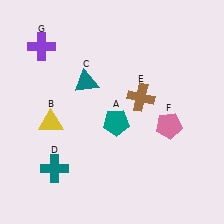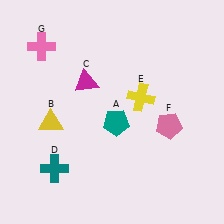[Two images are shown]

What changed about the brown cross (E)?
In Image 1, E is brown. In Image 2, it changed to yellow.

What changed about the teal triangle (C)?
In Image 1, C is teal. In Image 2, it changed to magenta.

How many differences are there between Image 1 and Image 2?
There are 3 differences between the two images.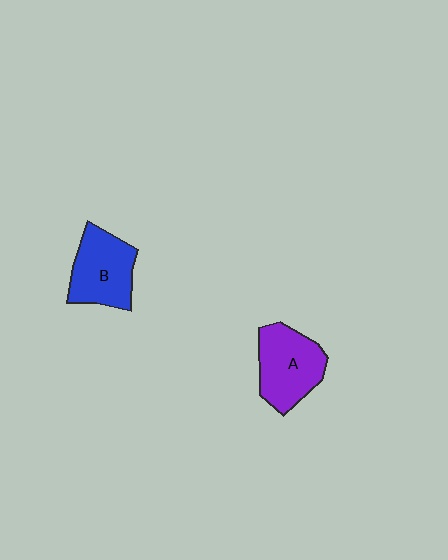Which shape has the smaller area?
Shape B (blue).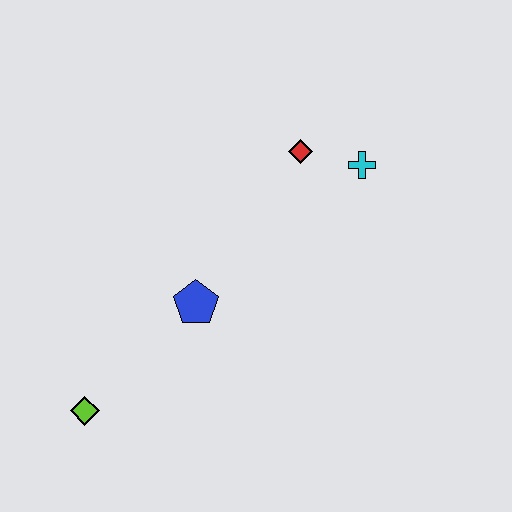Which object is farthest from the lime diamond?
The cyan cross is farthest from the lime diamond.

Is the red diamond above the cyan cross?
Yes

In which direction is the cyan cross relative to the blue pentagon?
The cyan cross is to the right of the blue pentagon.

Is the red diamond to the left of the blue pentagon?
No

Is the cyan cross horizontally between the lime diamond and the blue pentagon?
No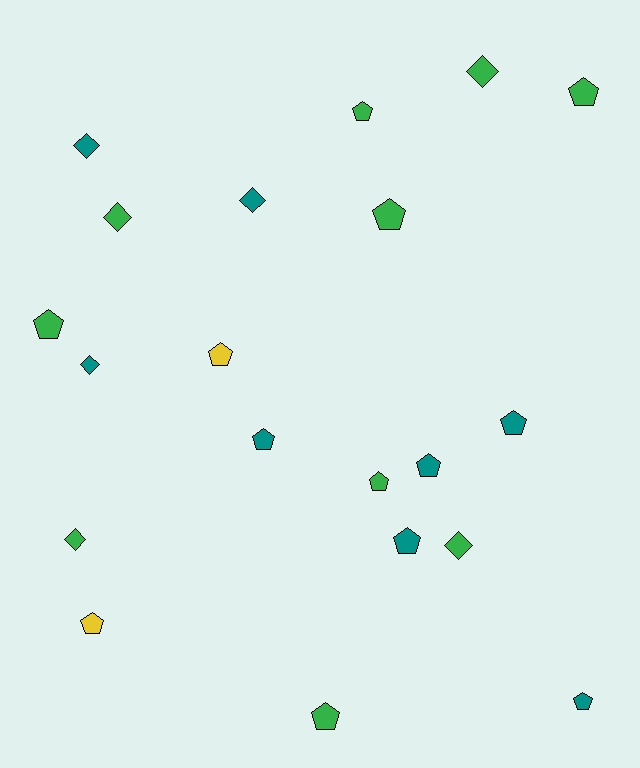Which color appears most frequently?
Green, with 10 objects.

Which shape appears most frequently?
Pentagon, with 13 objects.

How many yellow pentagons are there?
There are 2 yellow pentagons.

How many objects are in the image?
There are 20 objects.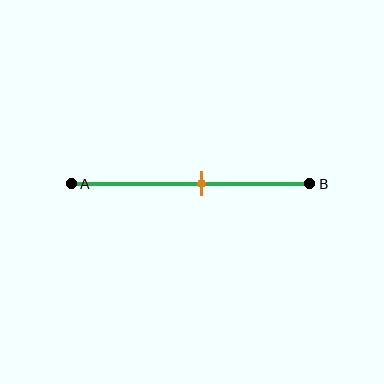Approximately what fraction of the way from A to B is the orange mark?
The orange mark is approximately 55% of the way from A to B.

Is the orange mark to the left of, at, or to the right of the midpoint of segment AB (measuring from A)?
The orange mark is to the right of the midpoint of segment AB.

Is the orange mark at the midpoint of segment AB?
No, the mark is at about 55% from A, not at the 50% midpoint.